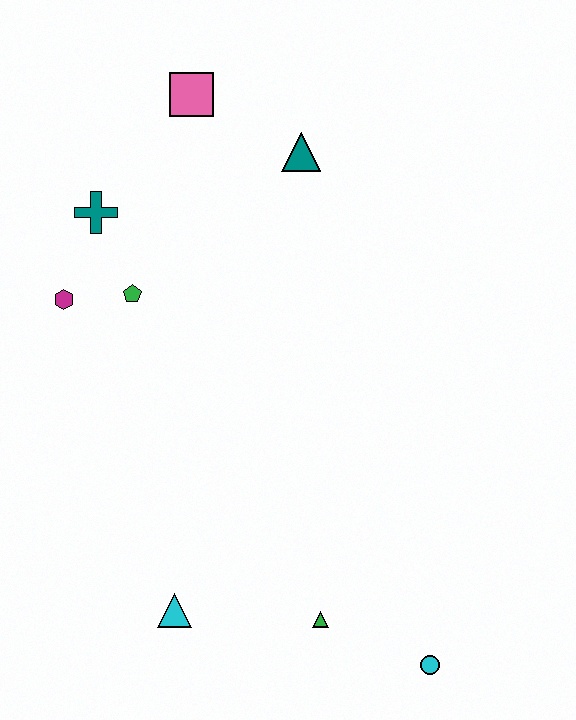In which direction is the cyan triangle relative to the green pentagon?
The cyan triangle is below the green pentagon.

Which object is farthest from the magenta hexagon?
The cyan circle is farthest from the magenta hexagon.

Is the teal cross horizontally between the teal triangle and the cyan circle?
No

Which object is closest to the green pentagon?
The magenta hexagon is closest to the green pentagon.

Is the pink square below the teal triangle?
No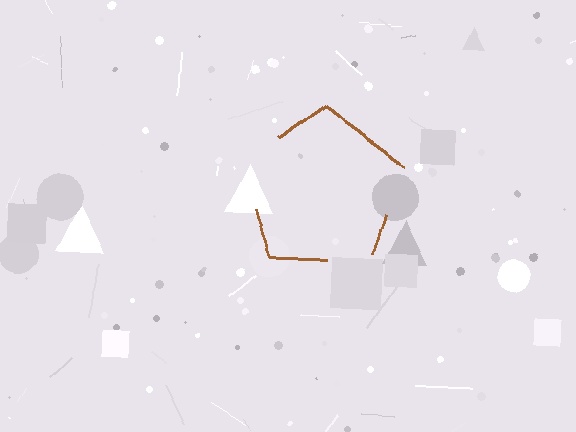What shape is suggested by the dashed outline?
The dashed outline suggests a pentagon.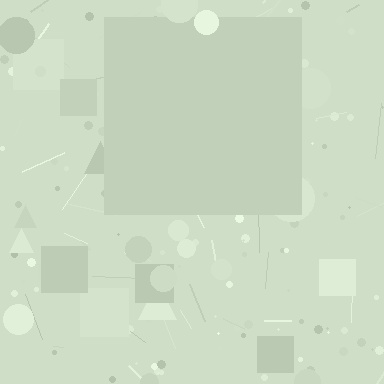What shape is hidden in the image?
A square is hidden in the image.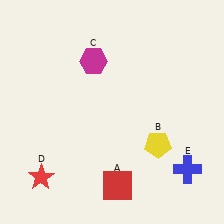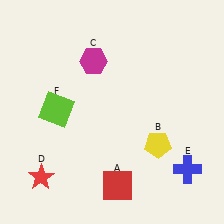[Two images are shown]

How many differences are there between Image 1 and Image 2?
There is 1 difference between the two images.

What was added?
A lime square (F) was added in Image 2.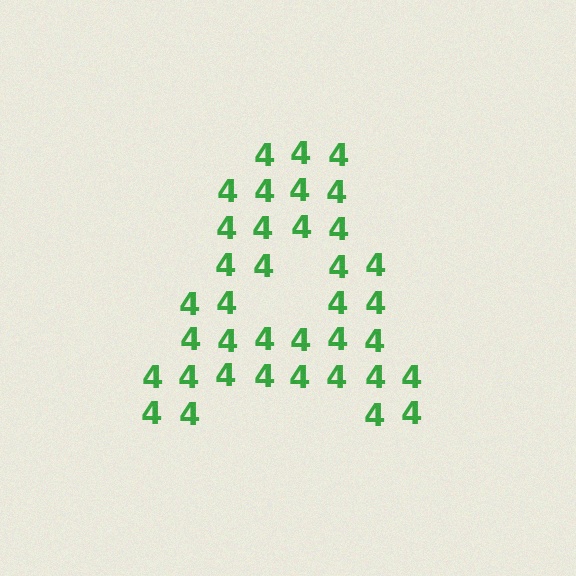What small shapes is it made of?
It is made of small digit 4's.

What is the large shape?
The large shape is the letter A.